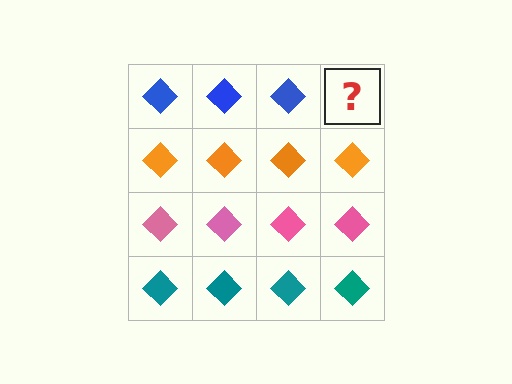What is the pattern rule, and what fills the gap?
The rule is that each row has a consistent color. The gap should be filled with a blue diamond.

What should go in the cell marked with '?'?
The missing cell should contain a blue diamond.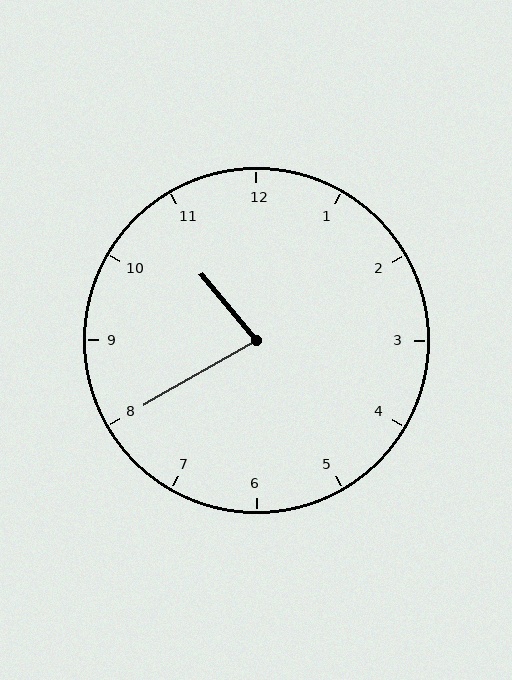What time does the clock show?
10:40.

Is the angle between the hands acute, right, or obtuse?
It is acute.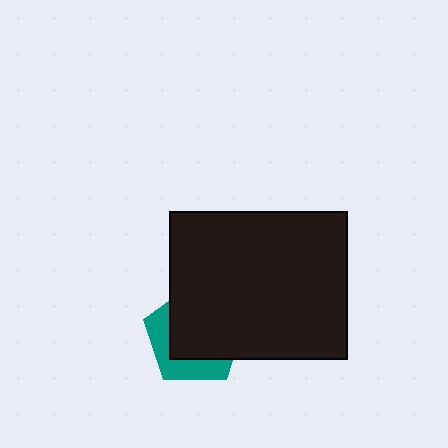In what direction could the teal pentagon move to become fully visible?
The teal pentagon could move toward the lower-left. That would shift it out from behind the black rectangle entirely.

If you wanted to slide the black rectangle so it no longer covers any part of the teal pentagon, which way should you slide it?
Slide it toward the upper-right — that is the most direct way to separate the two shapes.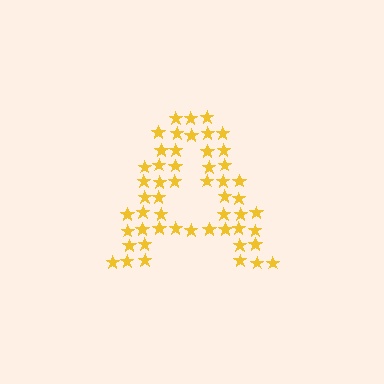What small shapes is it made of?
It is made of small stars.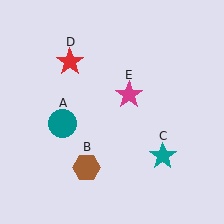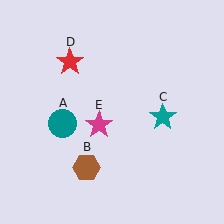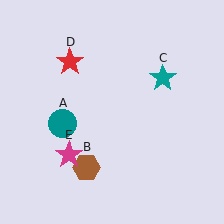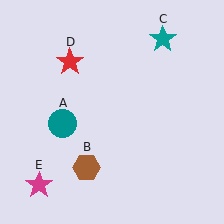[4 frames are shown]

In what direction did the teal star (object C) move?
The teal star (object C) moved up.